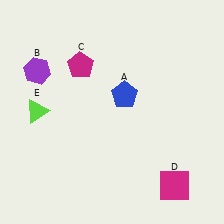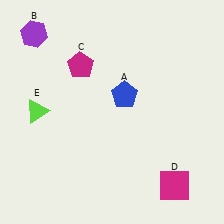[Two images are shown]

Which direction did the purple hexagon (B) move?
The purple hexagon (B) moved up.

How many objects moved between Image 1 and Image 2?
1 object moved between the two images.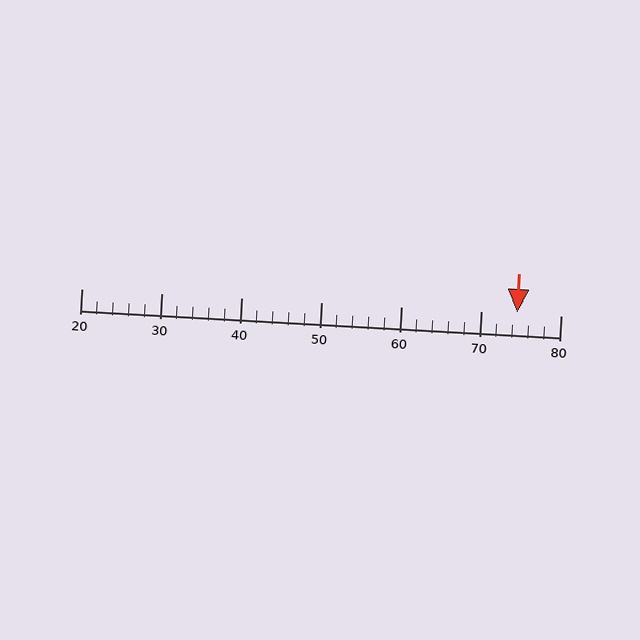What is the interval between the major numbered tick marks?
The major tick marks are spaced 10 units apart.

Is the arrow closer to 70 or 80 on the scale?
The arrow is closer to 70.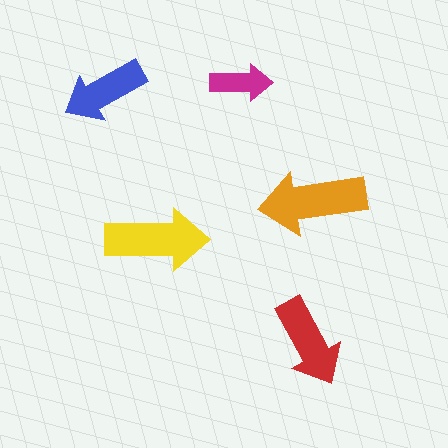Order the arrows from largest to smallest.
the orange one, the yellow one, the red one, the blue one, the magenta one.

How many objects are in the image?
There are 5 objects in the image.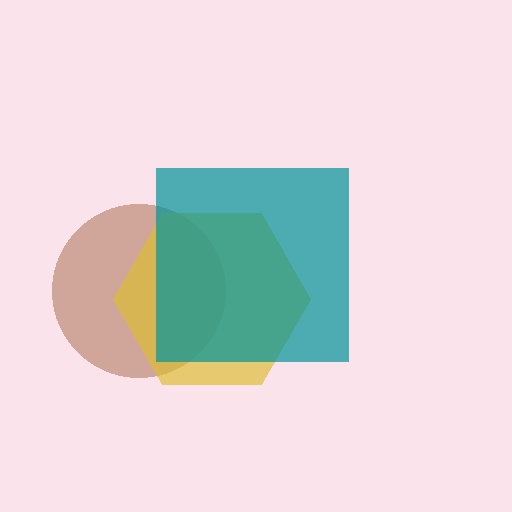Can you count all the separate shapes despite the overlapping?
Yes, there are 3 separate shapes.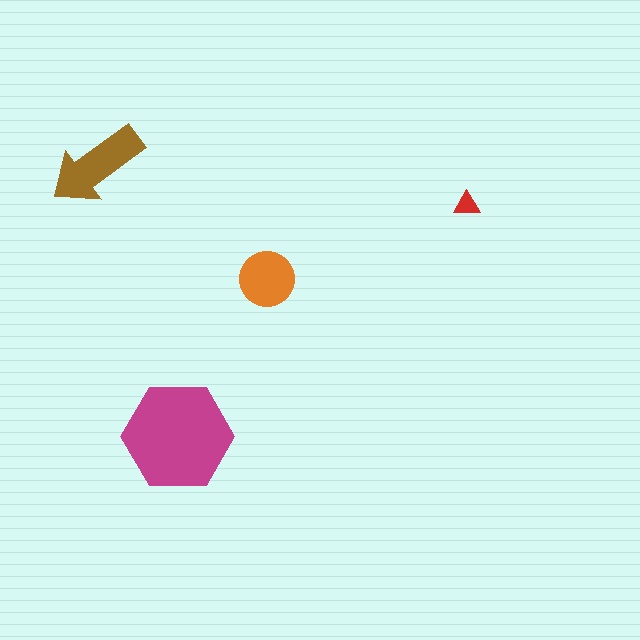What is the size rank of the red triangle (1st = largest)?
4th.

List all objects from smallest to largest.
The red triangle, the orange circle, the brown arrow, the magenta hexagon.